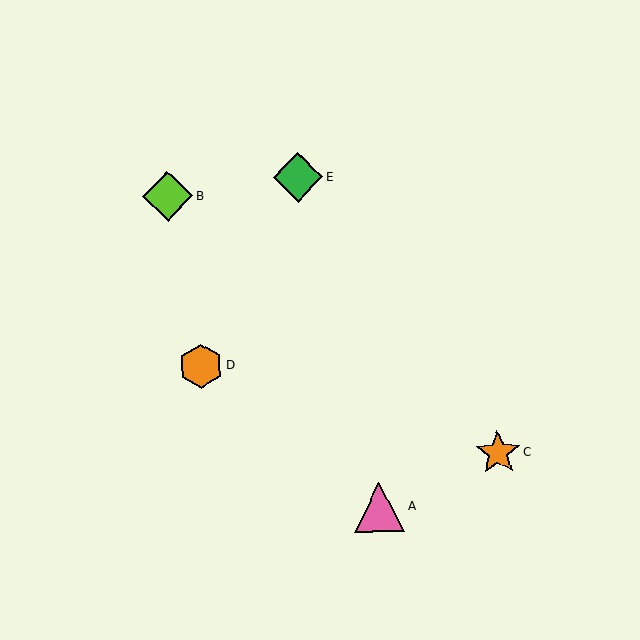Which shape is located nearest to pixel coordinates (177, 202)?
The lime diamond (labeled B) at (168, 196) is nearest to that location.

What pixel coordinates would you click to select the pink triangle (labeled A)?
Click at (380, 507) to select the pink triangle A.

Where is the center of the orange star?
The center of the orange star is at (498, 453).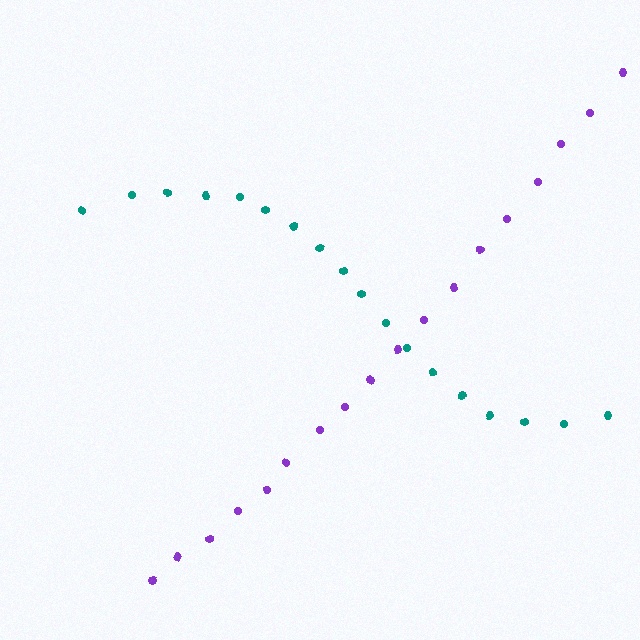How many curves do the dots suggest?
There are 2 distinct paths.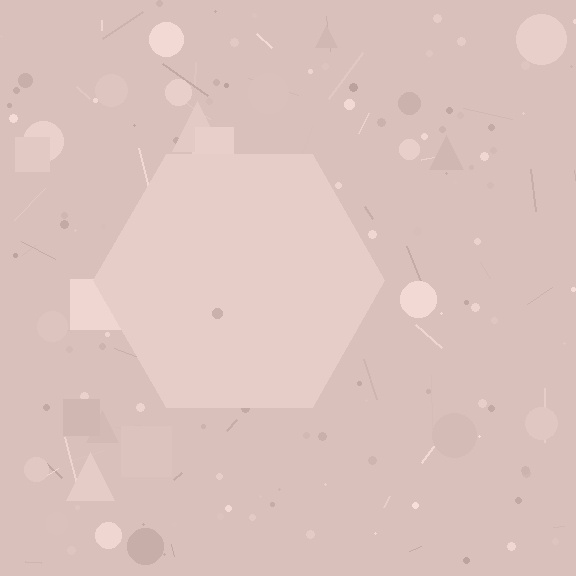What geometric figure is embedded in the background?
A hexagon is embedded in the background.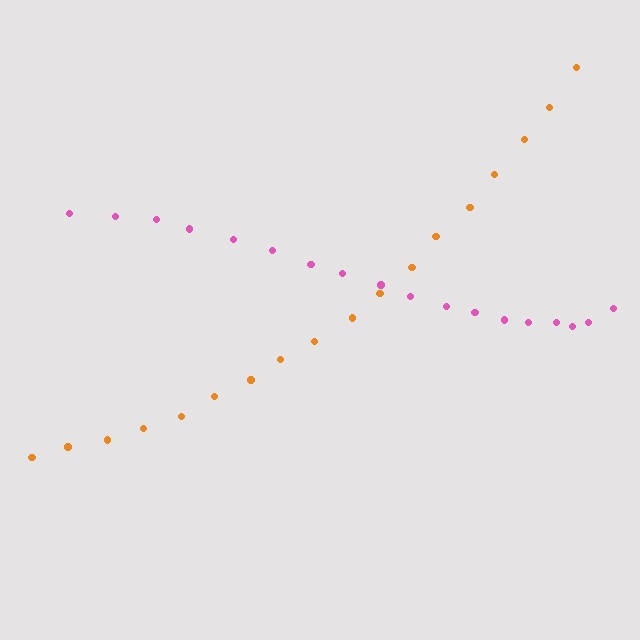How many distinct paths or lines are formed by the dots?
There are 2 distinct paths.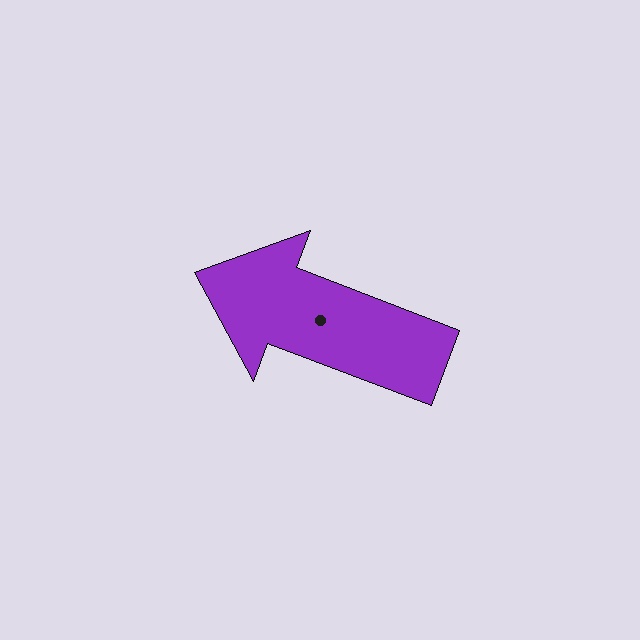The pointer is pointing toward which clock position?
Roughly 10 o'clock.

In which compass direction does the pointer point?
West.